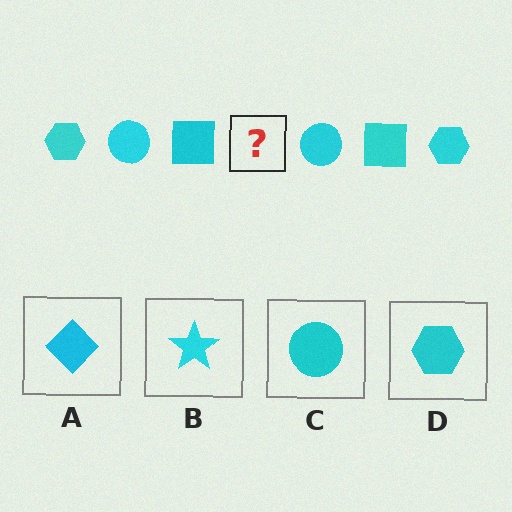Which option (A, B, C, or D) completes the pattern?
D.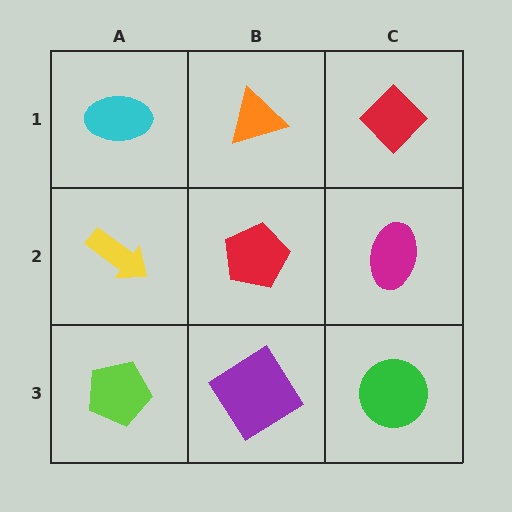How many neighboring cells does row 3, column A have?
2.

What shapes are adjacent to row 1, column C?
A magenta ellipse (row 2, column C), an orange triangle (row 1, column B).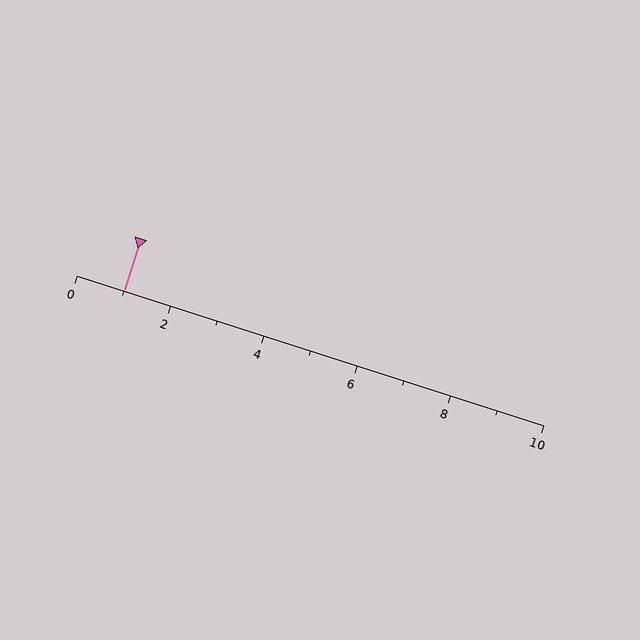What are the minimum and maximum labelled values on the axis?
The axis runs from 0 to 10.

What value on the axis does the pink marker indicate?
The marker indicates approximately 1.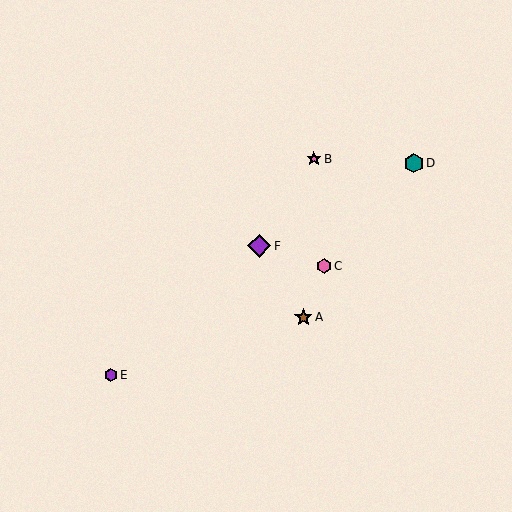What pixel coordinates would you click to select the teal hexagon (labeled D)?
Click at (414, 163) to select the teal hexagon D.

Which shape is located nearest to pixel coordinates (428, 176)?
The teal hexagon (labeled D) at (414, 163) is nearest to that location.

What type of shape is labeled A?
Shape A is a brown star.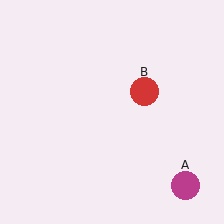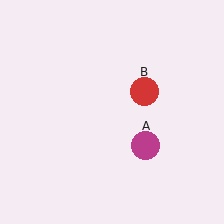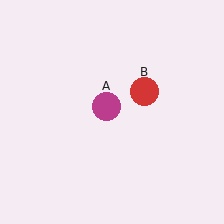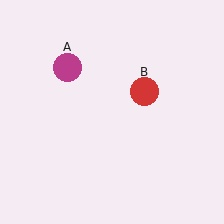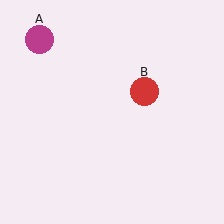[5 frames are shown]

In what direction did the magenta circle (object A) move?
The magenta circle (object A) moved up and to the left.